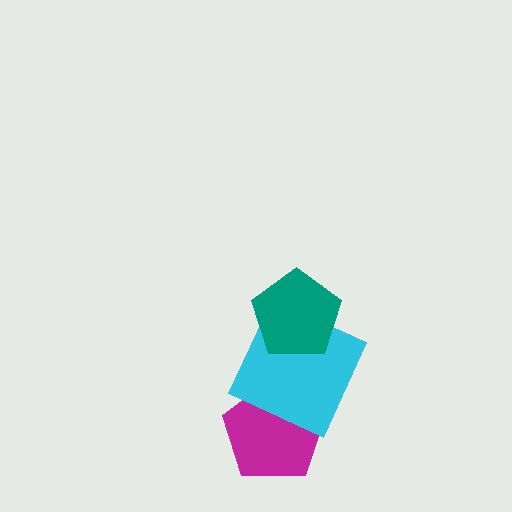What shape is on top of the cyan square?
The teal pentagon is on top of the cyan square.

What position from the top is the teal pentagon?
The teal pentagon is 1st from the top.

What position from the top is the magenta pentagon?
The magenta pentagon is 3rd from the top.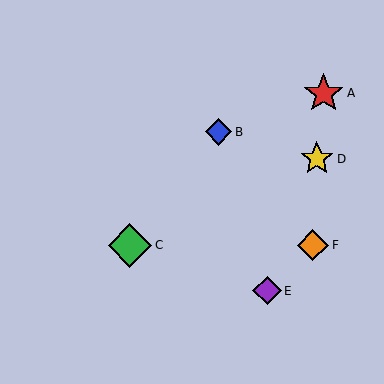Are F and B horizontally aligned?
No, F is at y≈245 and B is at y≈132.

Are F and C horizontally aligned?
Yes, both are at y≈245.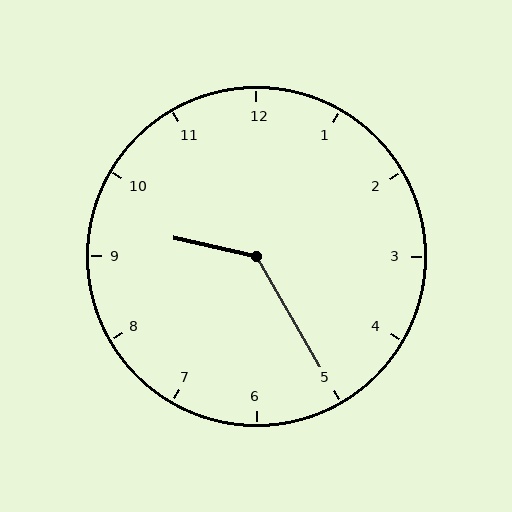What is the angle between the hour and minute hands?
Approximately 132 degrees.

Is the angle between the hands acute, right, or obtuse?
It is obtuse.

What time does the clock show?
9:25.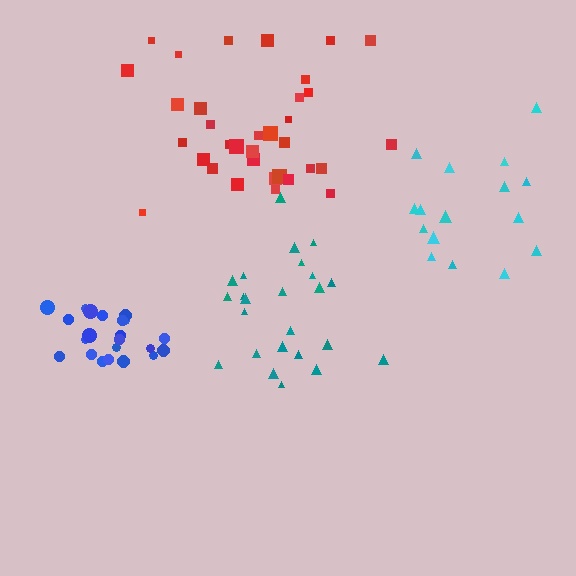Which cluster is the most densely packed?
Blue.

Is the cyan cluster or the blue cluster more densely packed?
Blue.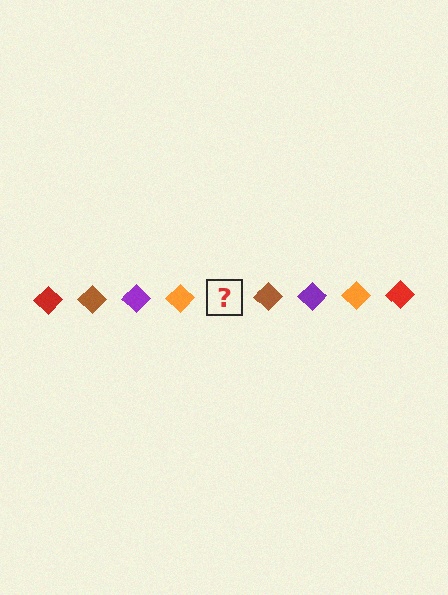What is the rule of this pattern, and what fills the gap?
The rule is that the pattern cycles through red, brown, purple, orange diamonds. The gap should be filled with a red diamond.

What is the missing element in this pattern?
The missing element is a red diamond.